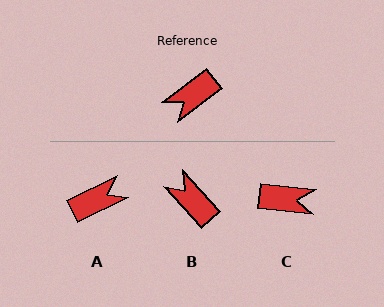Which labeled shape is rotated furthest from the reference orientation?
A, about 168 degrees away.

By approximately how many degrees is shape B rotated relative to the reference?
Approximately 87 degrees clockwise.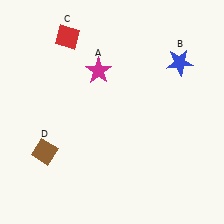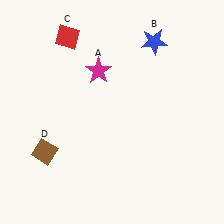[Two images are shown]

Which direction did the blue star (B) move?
The blue star (B) moved left.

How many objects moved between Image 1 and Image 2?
1 object moved between the two images.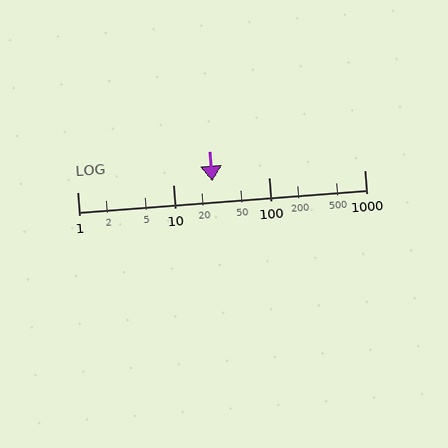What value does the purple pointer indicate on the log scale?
The pointer indicates approximately 26.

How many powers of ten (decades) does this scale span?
The scale spans 3 decades, from 1 to 1000.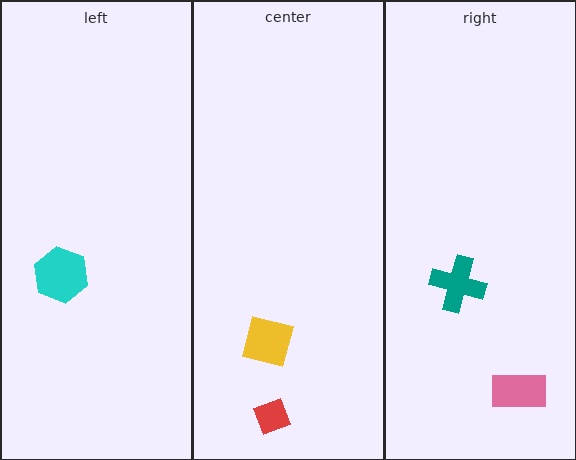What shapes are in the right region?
The pink rectangle, the teal cross.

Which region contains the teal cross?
The right region.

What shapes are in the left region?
The cyan hexagon.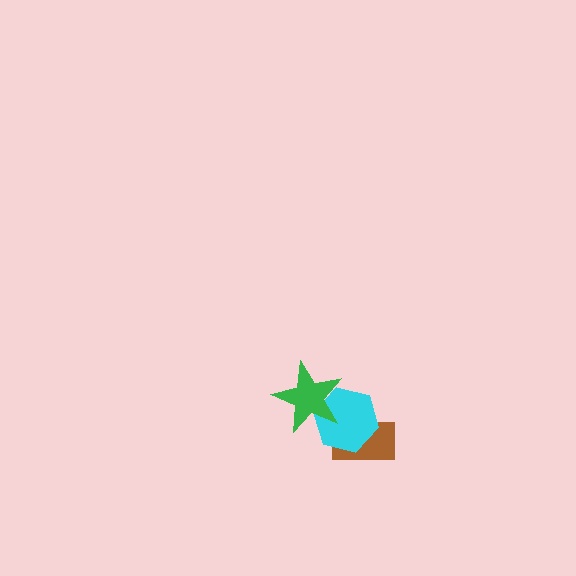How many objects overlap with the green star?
1 object overlaps with the green star.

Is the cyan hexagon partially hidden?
Yes, it is partially covered by another shape.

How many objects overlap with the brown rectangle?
1 object overlaps with the brown rectangle.